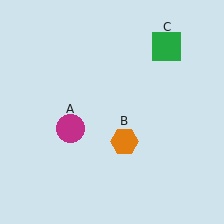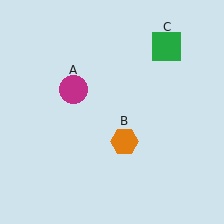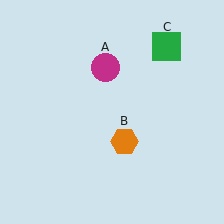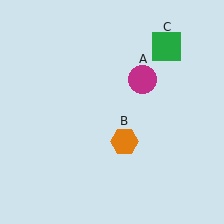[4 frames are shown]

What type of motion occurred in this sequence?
The magenta circle (object A) rotated clockwise around the center of the scene.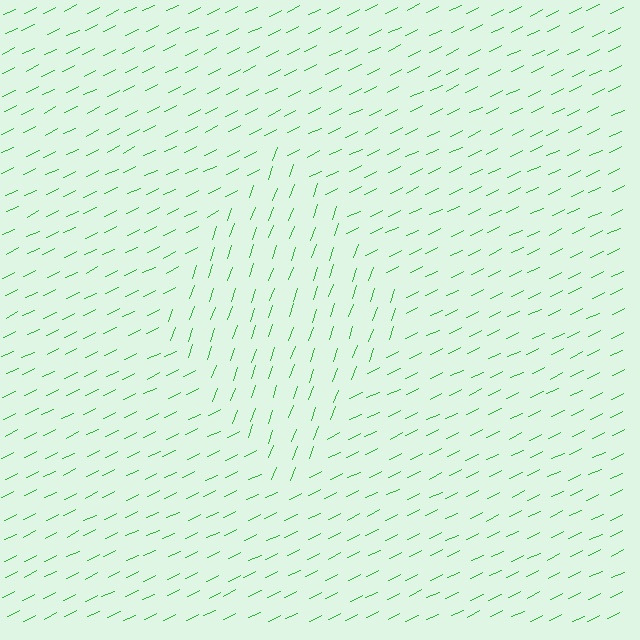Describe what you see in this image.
The image is filled with small green line segments. A diamond region in the image has lines oriented differently from the surrounding lines, creating a visible texture boundary.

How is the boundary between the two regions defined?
The boundary is defined purely by a change in line orientation (approximately 45 degrees difference). All lines are the same color and thickness.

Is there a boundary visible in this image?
Yes, there is a texture boundary formed by a change in line orientation.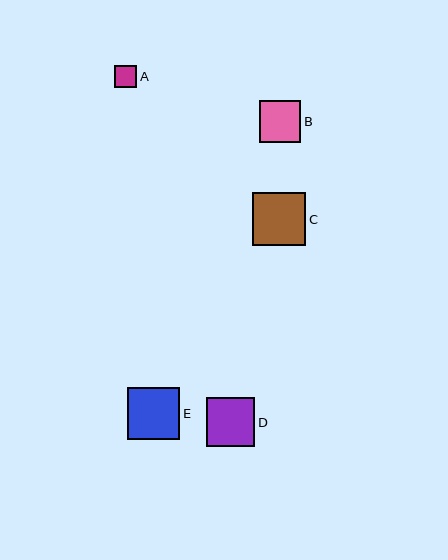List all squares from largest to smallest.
From largest to smallest: C, E, D, B, A.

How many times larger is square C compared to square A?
Square C is approximately 2.4 times the size of square A.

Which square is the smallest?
Square A is the smallest with a size of approximately 22 pixels.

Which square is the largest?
Square C is the largest with a size of approximately 53 pixels.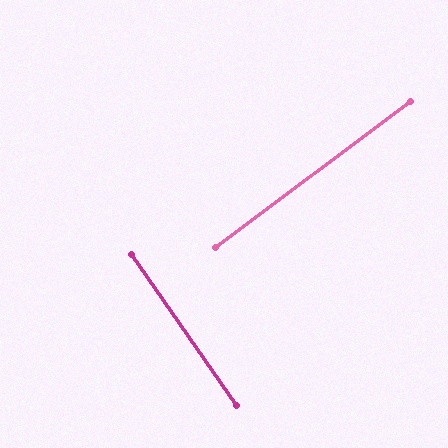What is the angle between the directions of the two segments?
Approximately 88 degrees.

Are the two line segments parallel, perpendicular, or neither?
Perpendicular — they meet at approximately 88°.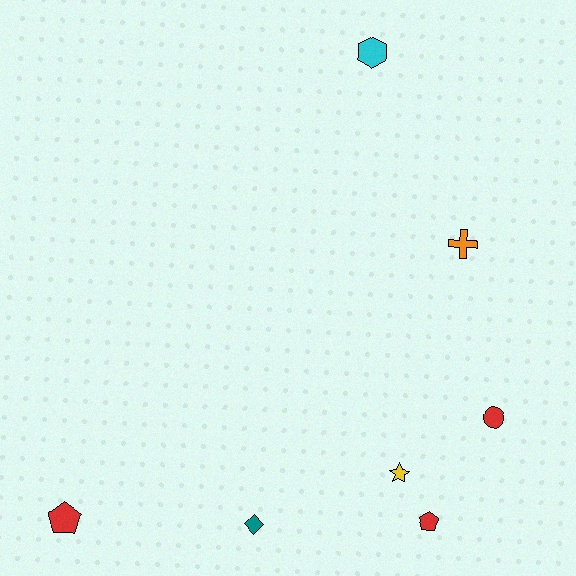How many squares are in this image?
There are no squares.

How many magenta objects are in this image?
There are no magenta objects.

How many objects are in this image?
There are 7 objects.